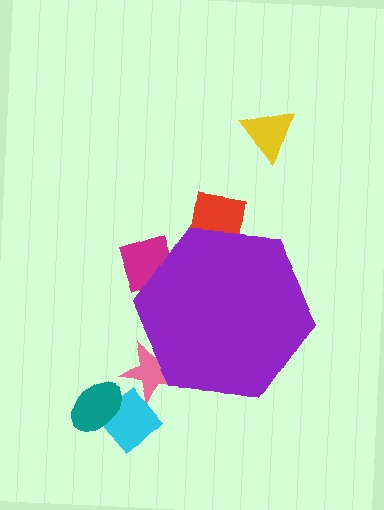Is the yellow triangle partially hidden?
No, the yellow triangle is fully visible.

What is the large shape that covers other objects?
A purple hexagon.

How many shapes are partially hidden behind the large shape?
3 shapes are partially hidden.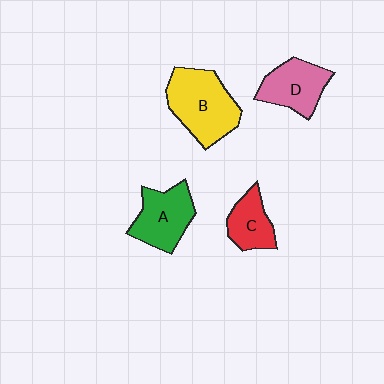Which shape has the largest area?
Shape B (yellow).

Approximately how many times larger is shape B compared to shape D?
Approximately 1.4 times.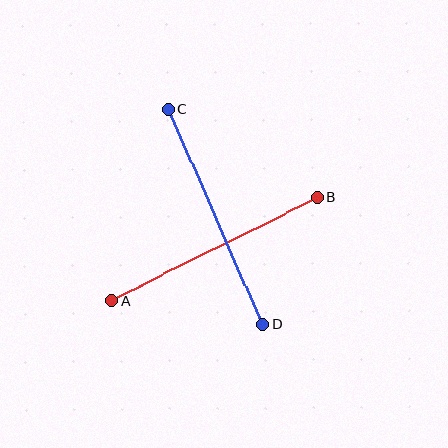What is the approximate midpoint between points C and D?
The midpoint is at approximately (216, 217) pixels.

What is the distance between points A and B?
The distance is approximately 230 pixels.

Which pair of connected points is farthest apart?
Points C and D are farthest apart.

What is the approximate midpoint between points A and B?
The midpoint is at approximately (214, 249) pixels.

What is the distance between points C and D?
The distance is approximately 234 pixels.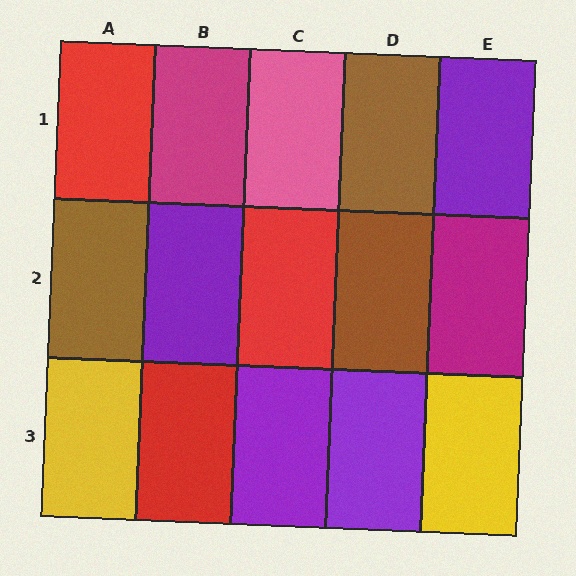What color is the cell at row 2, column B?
Purple.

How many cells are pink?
1 cell is pink.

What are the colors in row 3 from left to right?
Yellow, red, purple, purple, yellow.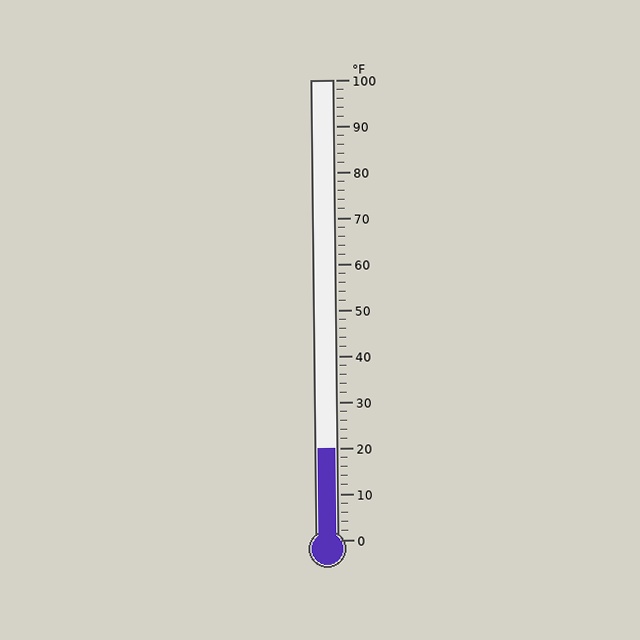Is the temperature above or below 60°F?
The temperature is below 60°F.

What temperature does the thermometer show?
The thermometer shows approximately 20°F.